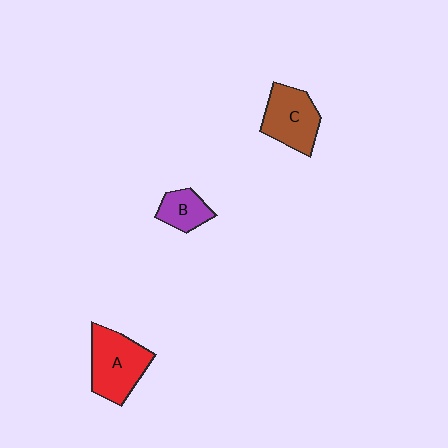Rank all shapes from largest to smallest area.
From largest to smallest: A (red), C (brown), B (purple).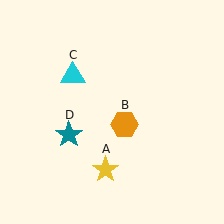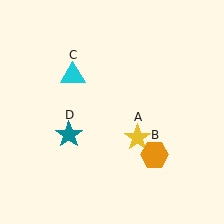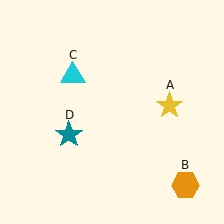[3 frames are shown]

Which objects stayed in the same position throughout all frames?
Cyan triangle (object C) and teal star (object D) remained stationary.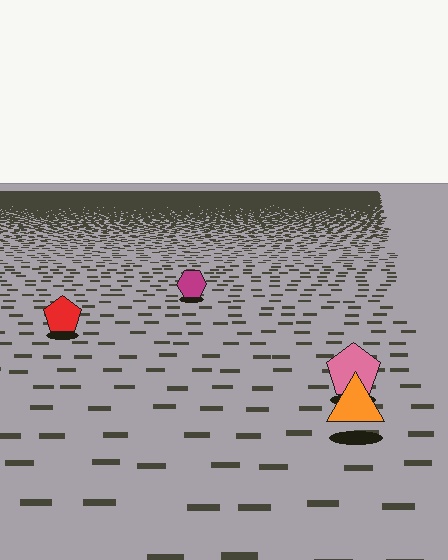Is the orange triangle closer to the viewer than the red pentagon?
Yes. The orange triangle is closer — you can tell from the texture gradient: the ground texture is coarser near it.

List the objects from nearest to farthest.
From nearest to farthest: the orange triangle, the pink pentagon, the red pentagon, the magenta hexagon.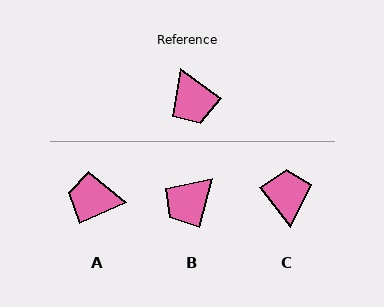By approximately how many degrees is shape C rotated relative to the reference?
Approximately 164 degrees counter-clockwise.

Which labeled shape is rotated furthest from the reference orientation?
C, about 164 degrees away.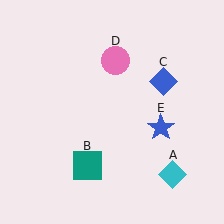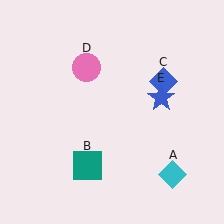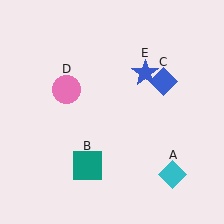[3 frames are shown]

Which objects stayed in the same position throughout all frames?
Cyan diamond (object A) and teal square (object B) and blue diamond (object C) remained stationary.